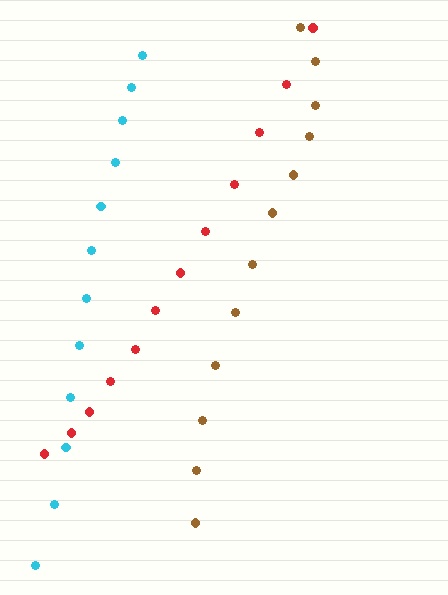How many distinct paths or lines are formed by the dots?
There are 3 distinct paths.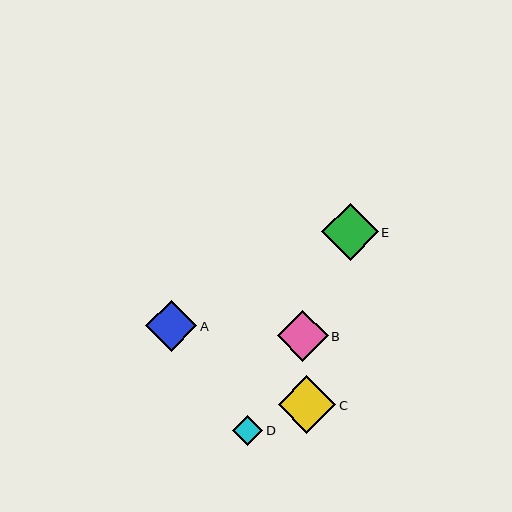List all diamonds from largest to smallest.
From largest to smallest: C, E, A, B, D.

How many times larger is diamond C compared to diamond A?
Diamond C is approximately 1.1 times the size of diamond A.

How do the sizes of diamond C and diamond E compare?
Diamond C and diamond E are approximately the same size.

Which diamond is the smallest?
Diamond D is the smallest with a size of approximately 30 pixels.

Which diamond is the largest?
Diamond C is the largest with a size of approximately 57 pixels.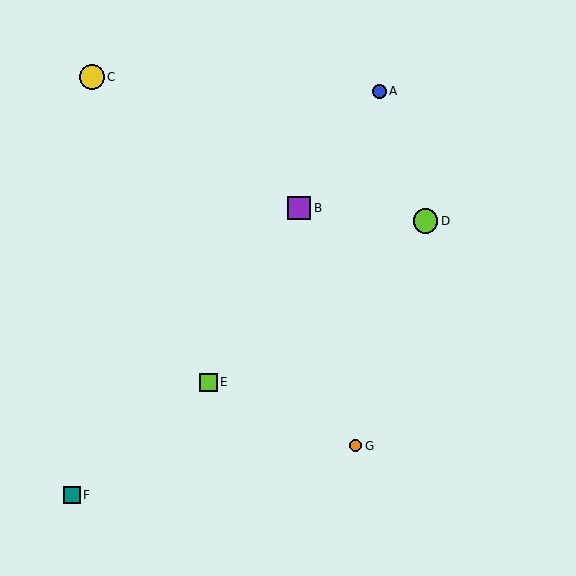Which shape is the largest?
The yellow circle (labeled C) is the largest.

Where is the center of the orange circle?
The center of the orange circle is at (356, 446).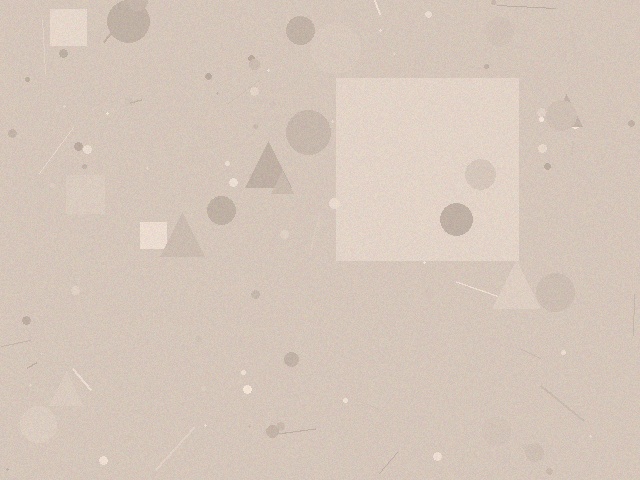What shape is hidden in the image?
A square is hidden in the image.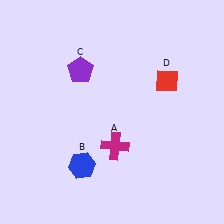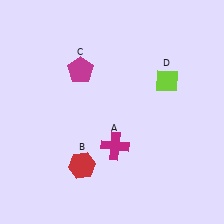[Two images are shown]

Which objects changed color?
B changed from blue to red. C changed from purple to magenta. D changed from red to lime.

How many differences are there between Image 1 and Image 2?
There are 3 differences between the two images.